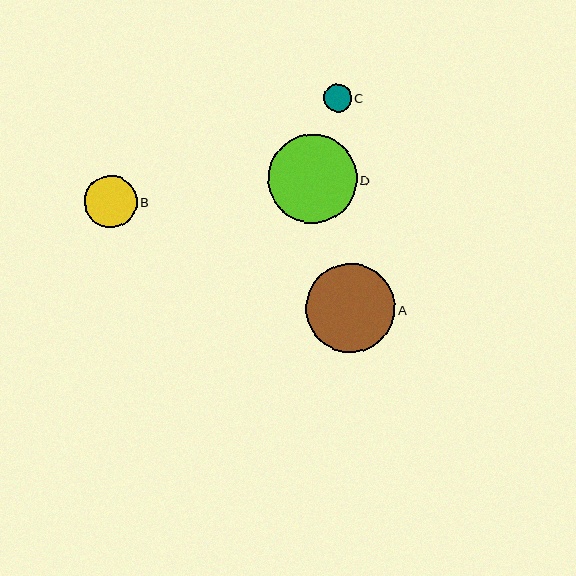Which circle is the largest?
Circle A is the largest with a size of approximately 89 pixels.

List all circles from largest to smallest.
From largest to smallest: A, D, B, C.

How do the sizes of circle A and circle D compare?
Circle A and circle D are approximately the same size.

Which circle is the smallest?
Circle C is the smallest with a size of approximately 28 pixels.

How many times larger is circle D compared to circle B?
Circle D is approximately 1.7 times the size of circle B.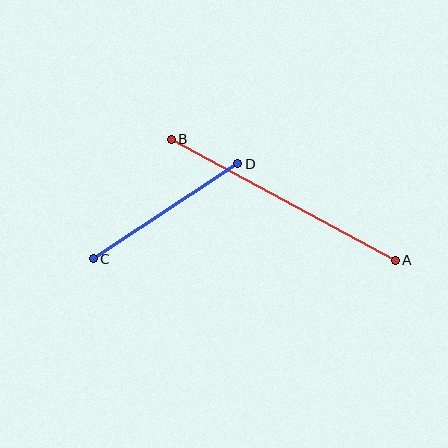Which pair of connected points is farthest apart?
Points A and B are farthest apart.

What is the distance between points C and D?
The distance is approximately 173 pixels.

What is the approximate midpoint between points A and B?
The midpoint is at approximately (283, 200) pixels.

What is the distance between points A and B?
The distance is approximately 255 pixels.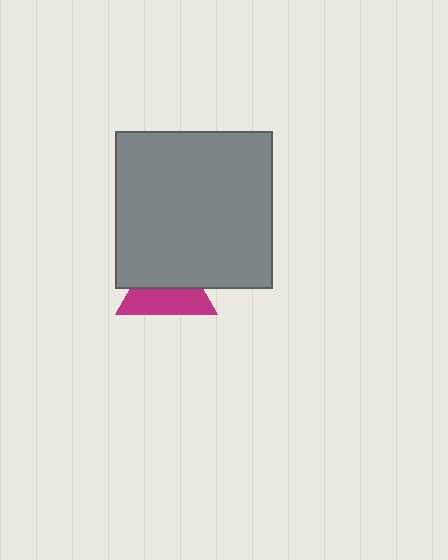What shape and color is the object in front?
The object in front is a gray square.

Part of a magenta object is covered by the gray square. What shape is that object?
It is a triangle.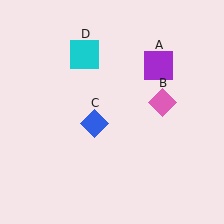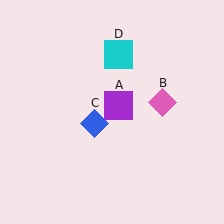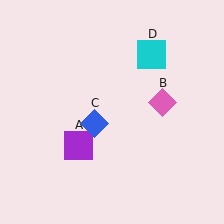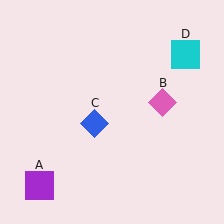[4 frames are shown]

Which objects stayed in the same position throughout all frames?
Pink diamond (object B) and blue diamond (object C) remained stationary.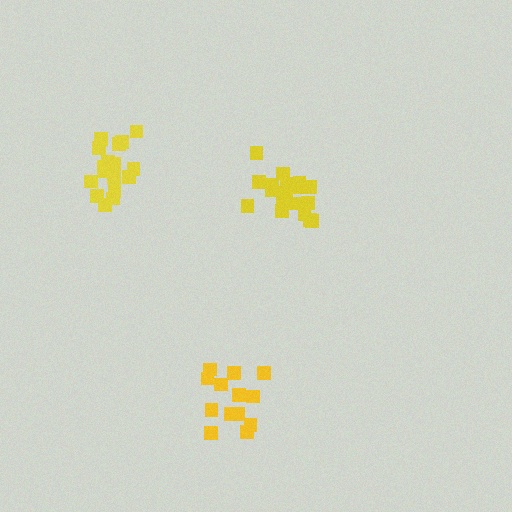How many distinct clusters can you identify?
There are 3 distinct clusters.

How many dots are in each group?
Group 1: 18 dots, Group 2: 13 dots, Group 3: 19 dots (50 total).